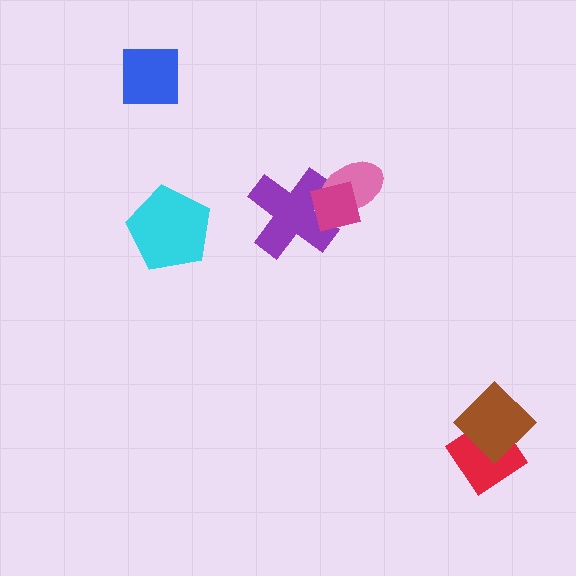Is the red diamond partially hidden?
Yes, it is partially covered by another shape.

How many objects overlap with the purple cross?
2 objects overlap with the purple cross.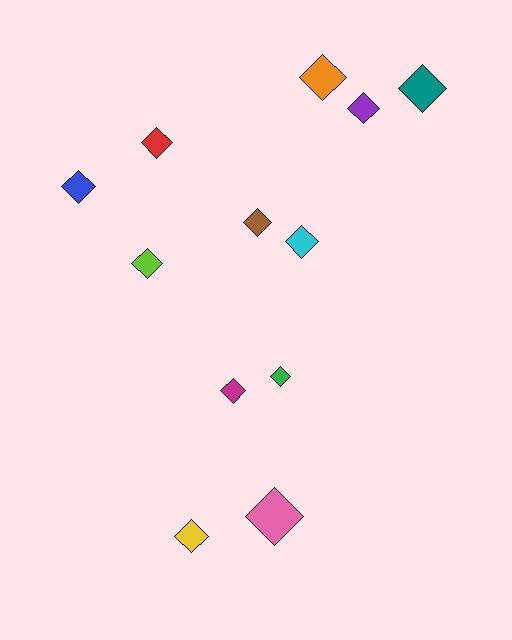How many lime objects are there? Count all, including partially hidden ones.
There is 1 lime object.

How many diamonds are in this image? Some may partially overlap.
There are 12 diamonds.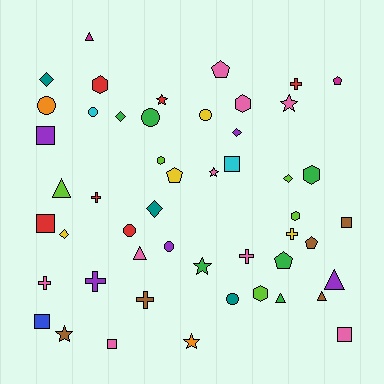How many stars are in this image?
There are 6 stars.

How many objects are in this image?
There are 50 objects.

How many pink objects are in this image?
There are 9 pink objects.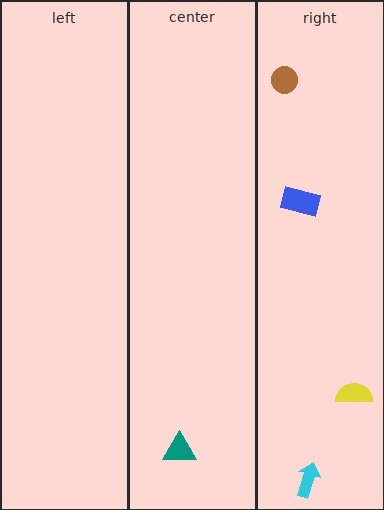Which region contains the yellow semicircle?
The right region.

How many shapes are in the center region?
1.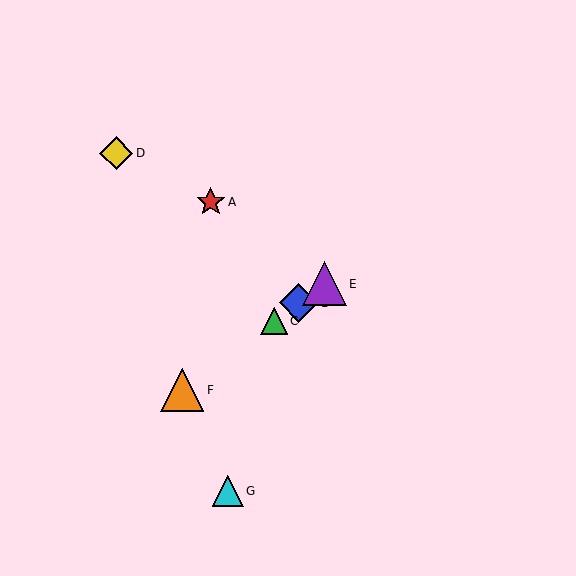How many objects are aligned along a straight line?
4 objects (B, C, E, F) are aligned along a straight line.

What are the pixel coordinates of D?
Object D is at (116, 153).